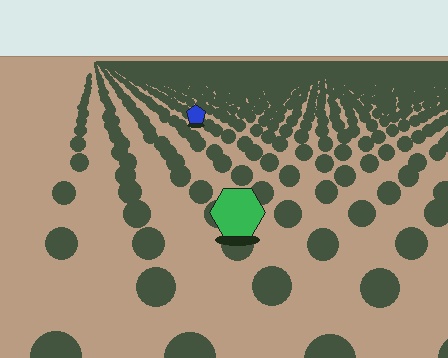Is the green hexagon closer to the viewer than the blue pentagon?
Yes. The green hexagon is closer — you can tell from the texture gradient: the ground texture is coarser near it.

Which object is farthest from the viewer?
The blue pentagon is farthest from the viewer. It appears smaller and the ground texture around it is denser.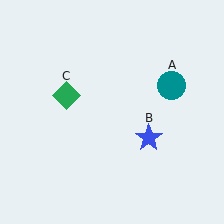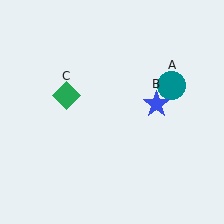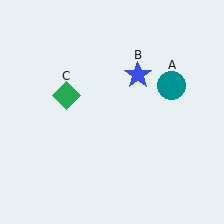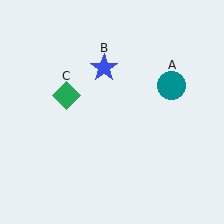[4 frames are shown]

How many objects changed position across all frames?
1 object changed position: blue star (object B).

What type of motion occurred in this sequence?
The blue star (object B) rotated counterclockwise around the center of the scene.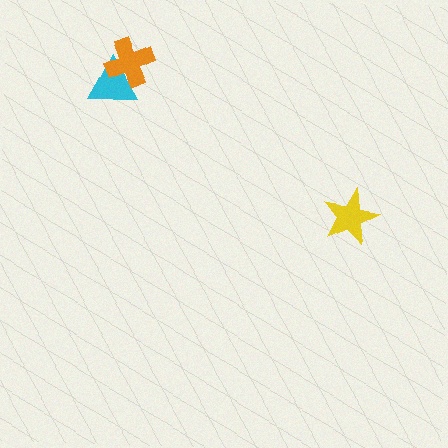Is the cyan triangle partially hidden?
Yes, it is partially covered by another shape.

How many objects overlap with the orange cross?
1 object overlaps with the orange cross.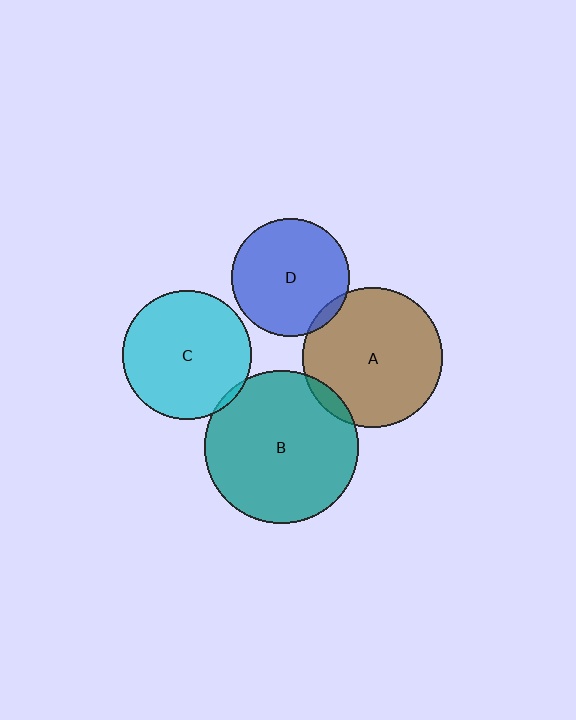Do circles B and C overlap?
Yes.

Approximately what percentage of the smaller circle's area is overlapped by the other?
Approximately 5%.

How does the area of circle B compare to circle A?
Approximately 1.2 times.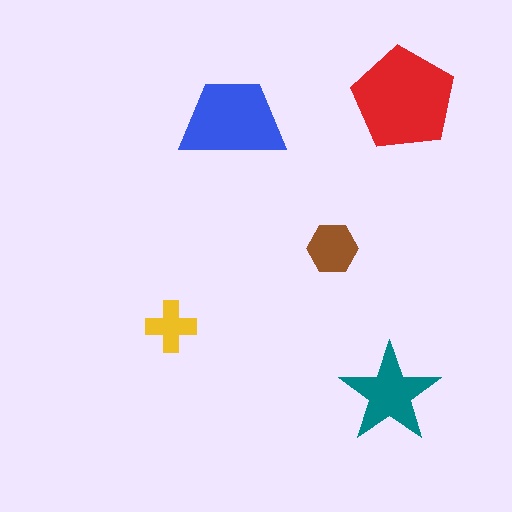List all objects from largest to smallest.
The red pentagon, the blue trapezoid, the teal star, the brown hexagon, the yellow cross.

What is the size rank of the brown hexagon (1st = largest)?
4th.